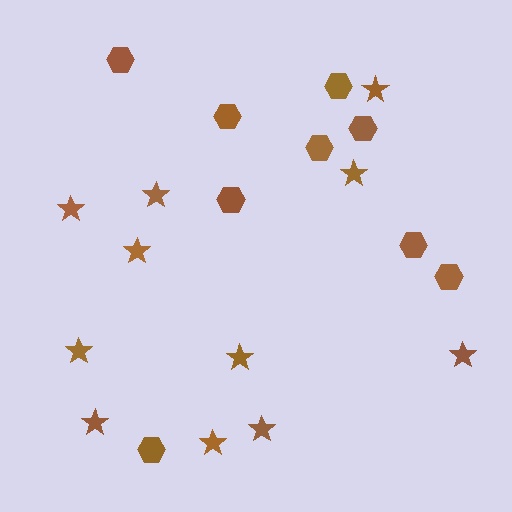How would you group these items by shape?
There are 2 groups: one group of stars (11) and one group of hexagons (9).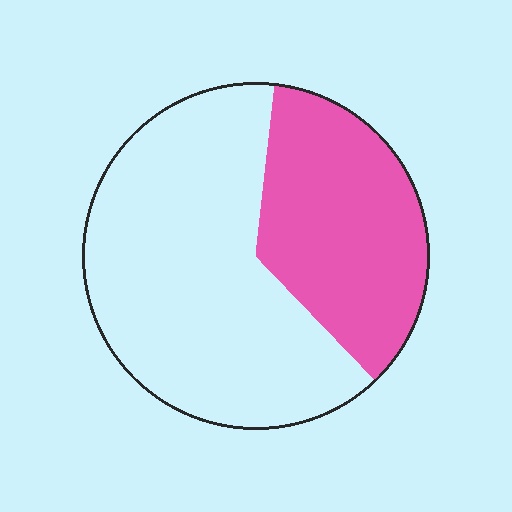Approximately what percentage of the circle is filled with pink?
Approximately 35%.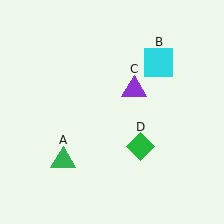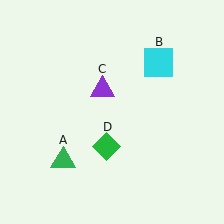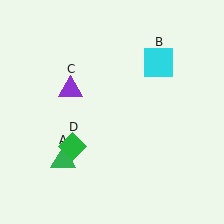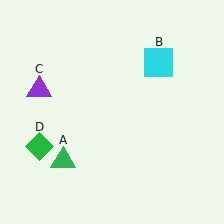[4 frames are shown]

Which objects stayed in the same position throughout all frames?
Green triangle (object A) and cyan square (object B) remained stationary.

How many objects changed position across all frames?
2 objects changed position: purple triangle (object C), green diamond (object D).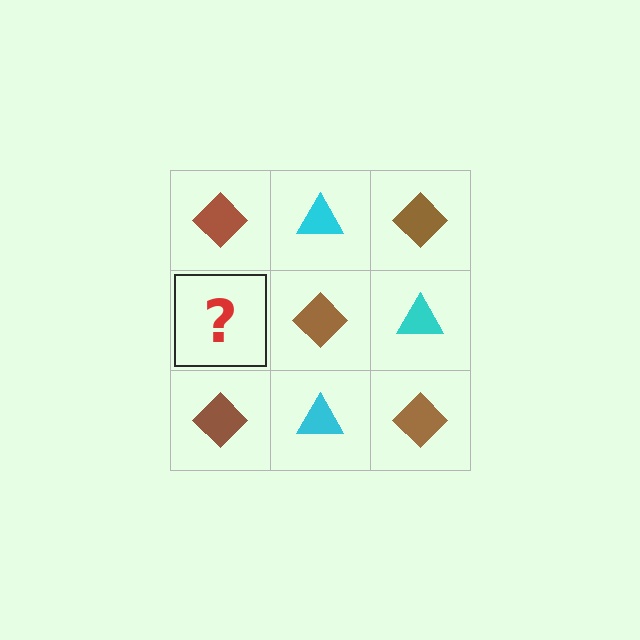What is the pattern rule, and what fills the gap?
The rule is that it alternates brown diamond and cyan triangle in a checkerboard pattern. The gap should be filled with a cyan triangle.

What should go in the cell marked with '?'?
The missing cell should contain a cyan triangle.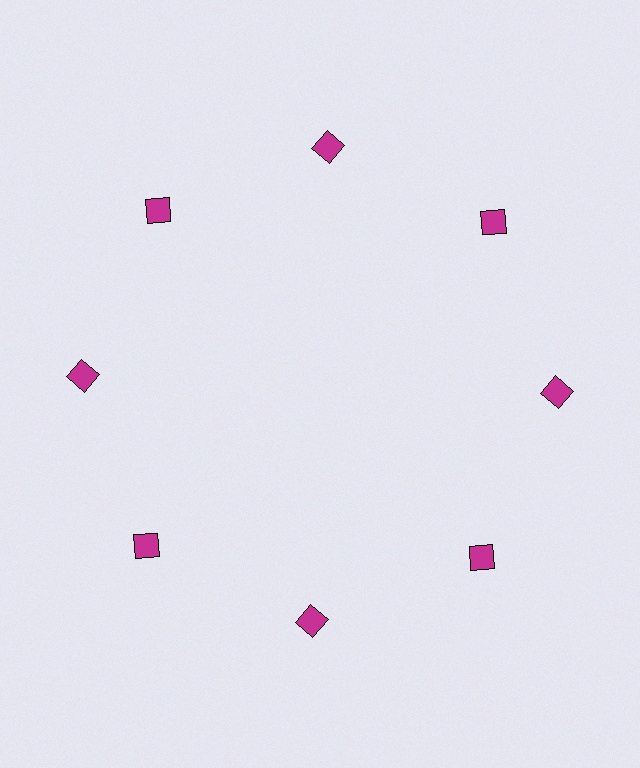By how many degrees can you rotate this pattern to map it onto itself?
The pattern maps onto itself every 45 degrees of rotation.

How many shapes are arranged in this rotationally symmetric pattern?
There are 8 shapes, arranged in 8 groups of 1.